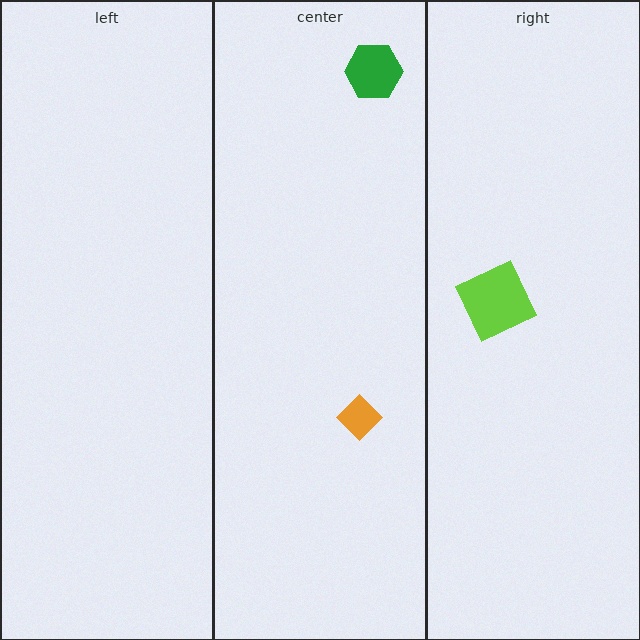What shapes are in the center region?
The green hexagon, the orange diamond.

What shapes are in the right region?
The lime square.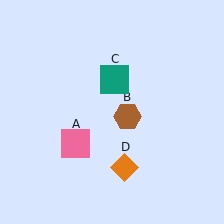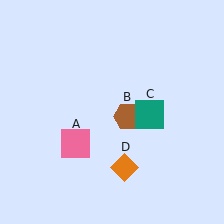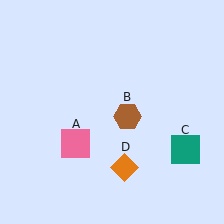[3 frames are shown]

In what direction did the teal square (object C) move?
The teal square (object C) moved down and to the right.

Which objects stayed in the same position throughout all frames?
Pink square (object A) and brown hexagon (object B) and orange diamond (object D) remained stationary.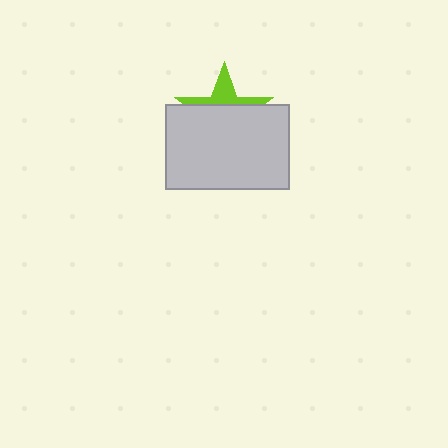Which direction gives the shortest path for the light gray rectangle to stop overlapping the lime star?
Moving down gives the shortest separation.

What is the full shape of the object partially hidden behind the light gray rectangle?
The partially hidden object is a lime star.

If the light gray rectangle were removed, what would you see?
You would see the complete lime star.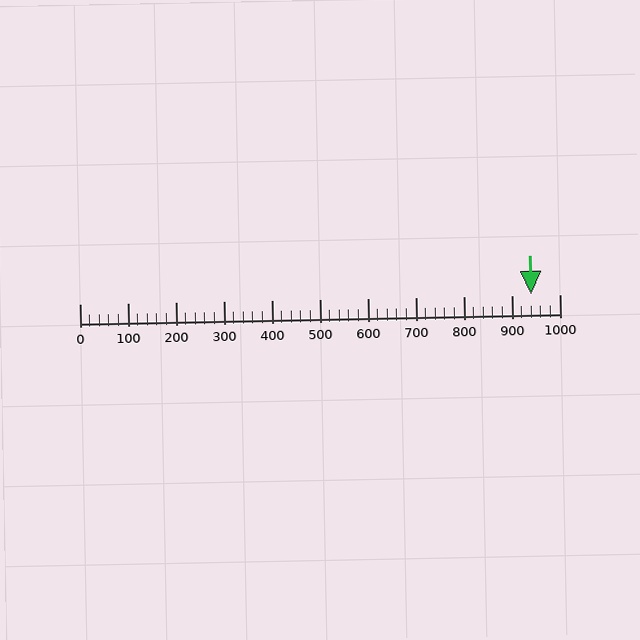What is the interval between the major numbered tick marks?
The major tick marks are spaced 100 units apart.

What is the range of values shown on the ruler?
The ruler shows values from 0 to 1000.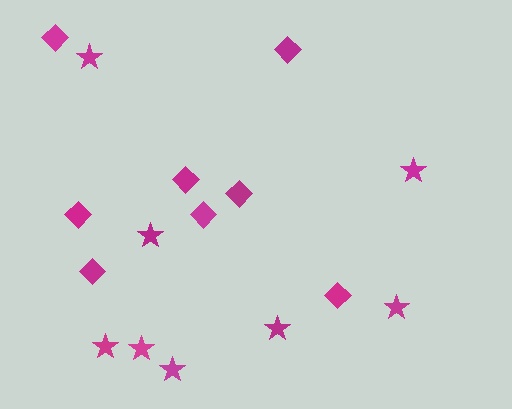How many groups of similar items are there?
There are 2 groups: one group of diamonds (8) and one group of stars (8).